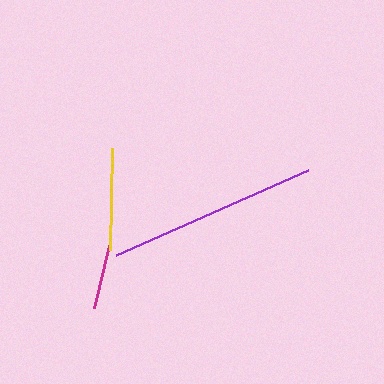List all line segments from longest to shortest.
From longest to shortest: purple, yellow, magenta.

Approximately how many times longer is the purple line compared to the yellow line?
The purple line is approximately 2.0 times the length of the yellow line.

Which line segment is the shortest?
The magenta line is the shortest at approximately 64 pixels.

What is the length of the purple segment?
The purple segment is approximately 210 pixels long.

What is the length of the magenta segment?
The magenta segment is approximately 64 pixels long.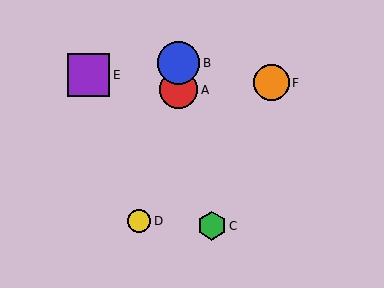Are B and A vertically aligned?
Yes, both are at x≈179.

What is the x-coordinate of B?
Object B is at x≈179.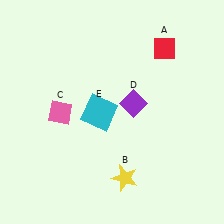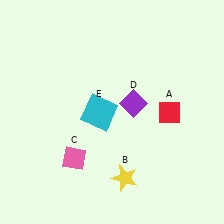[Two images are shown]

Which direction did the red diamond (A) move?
The red diamond (A) moved down.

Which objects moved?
The objects that moved are: the red diamond (A), the pink diamond (C).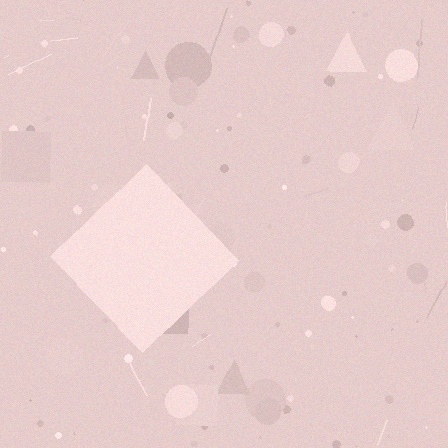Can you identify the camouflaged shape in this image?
The camouflaged shape is a diamond.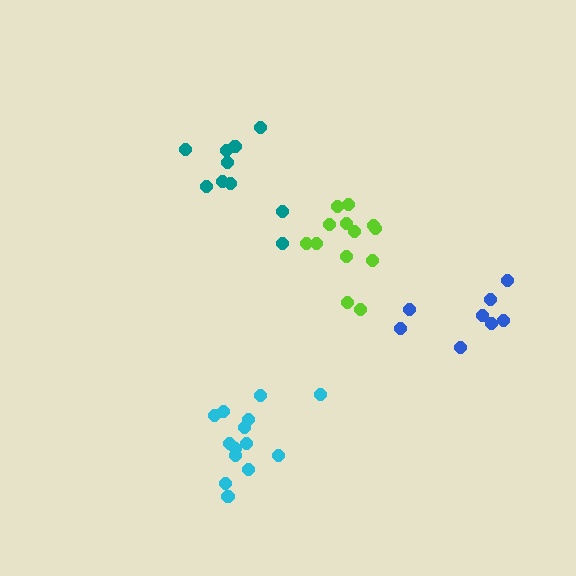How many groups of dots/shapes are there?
There are 4 groups.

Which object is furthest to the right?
The blue cluster is rightmost.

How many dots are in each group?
Group 1: 14 dots, Group 2: 13 dots, Group 3: 10 dots, Group 4: 8 dots (45 total).